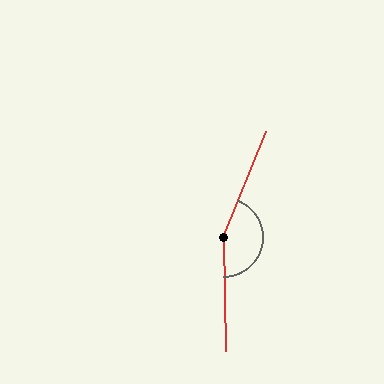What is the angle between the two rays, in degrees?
Approximately 156 degrees.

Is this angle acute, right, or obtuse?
It is obtuse.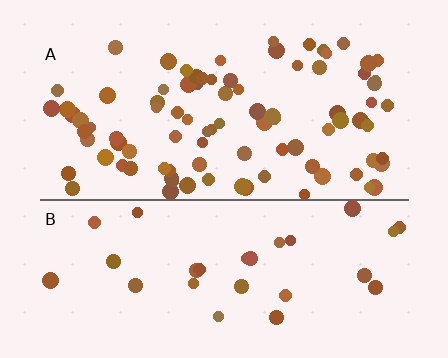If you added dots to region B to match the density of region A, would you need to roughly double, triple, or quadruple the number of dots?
Approximately triple.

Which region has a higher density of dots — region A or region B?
A (the top).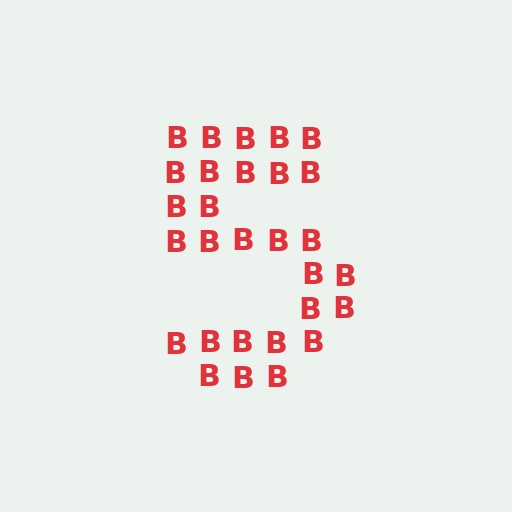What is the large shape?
The large shape is the digit 5.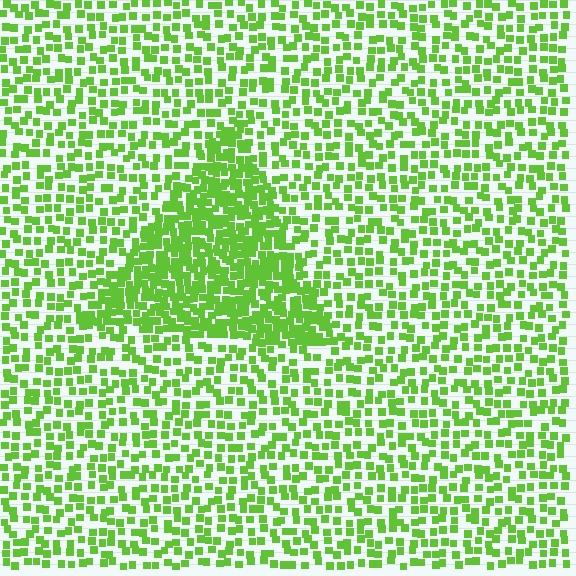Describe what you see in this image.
The image contains small lime elements arranged at two different densities. A triangle-shaped region is visible where the elements are more densely packed than the surrounding area.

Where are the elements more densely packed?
The elements are more densely packed inside the triangle boundary.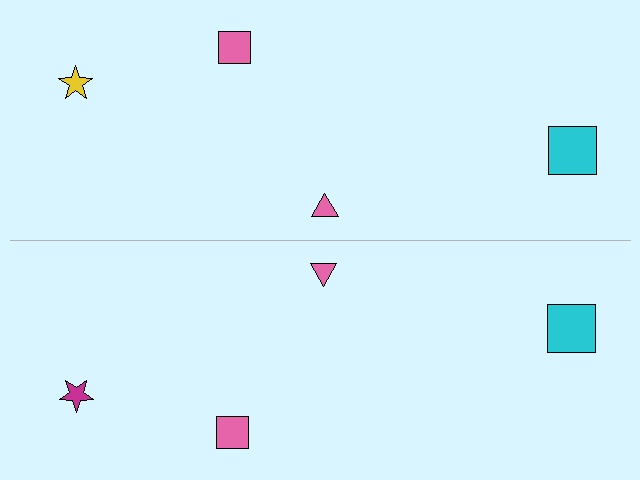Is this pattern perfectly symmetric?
No, the pattern is not perfectly symmetric. The magenta star on the bottom side breaks the symmetry — its mirror counterpart is yellow.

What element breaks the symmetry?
The magenta star on the bottom side breaks the symmetry — its mirror counterpart is yellow.